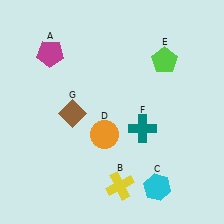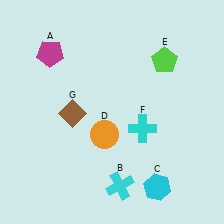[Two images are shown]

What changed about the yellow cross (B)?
In Image 1, B is yellow. In Image 2, it changed to cyan.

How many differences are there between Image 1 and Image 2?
There are 2 differences between the two images.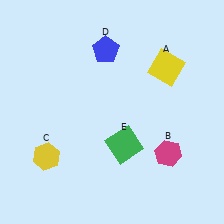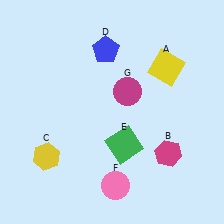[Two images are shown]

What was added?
A pink circle (F), a magenta circle (G) were added in Image 2.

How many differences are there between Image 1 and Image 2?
There are 2 differences between the two images.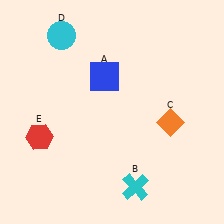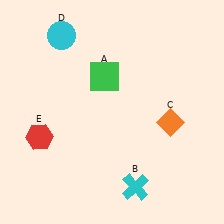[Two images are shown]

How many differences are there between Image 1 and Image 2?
There is 1 difference between the two images.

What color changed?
The square (A) changed from blue in Image 1 to green in Image 2.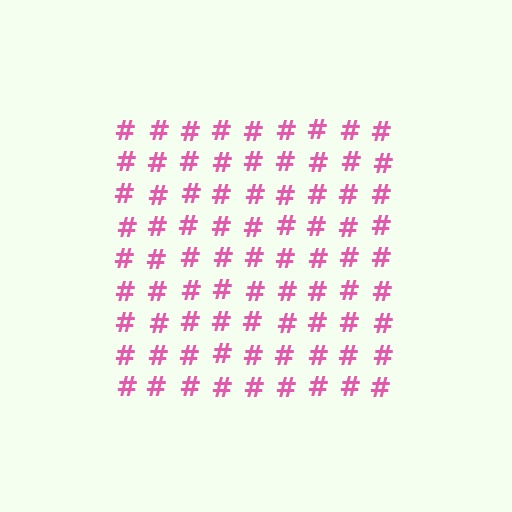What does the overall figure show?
The overall figure shows a square.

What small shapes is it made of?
It is made of small hash symbols.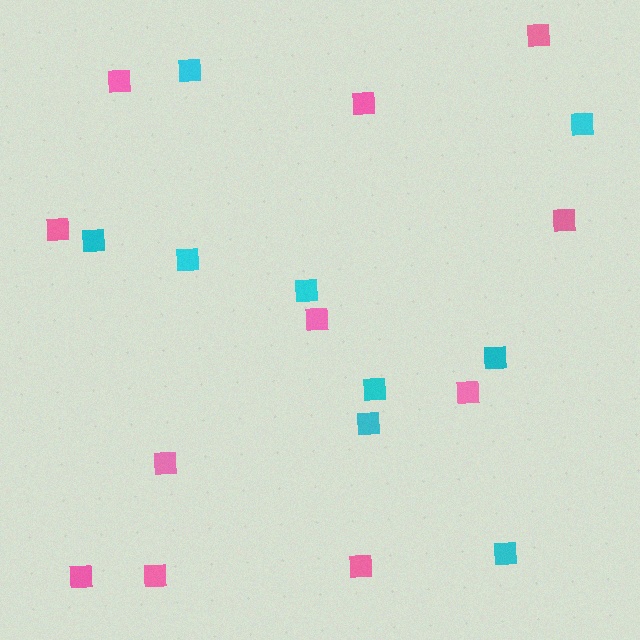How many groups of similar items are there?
There are 2 groups: one group of cyan squares (9) and one group of pink squares (11).